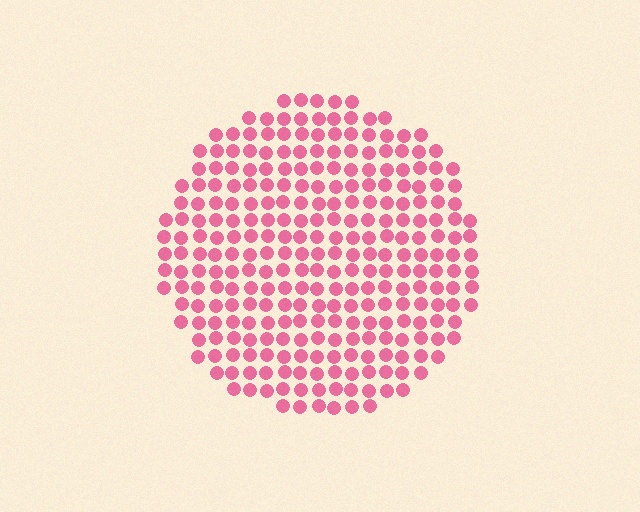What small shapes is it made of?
It is made of small circles.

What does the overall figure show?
The overall figure shows a circle.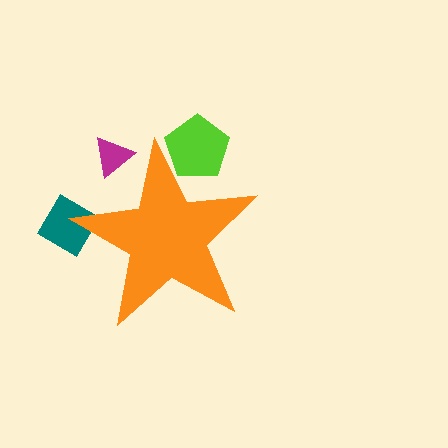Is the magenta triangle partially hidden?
Yes, the magenta triangle is partially hidden behind the orange star.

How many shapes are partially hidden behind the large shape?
3 shapes are partially hidden.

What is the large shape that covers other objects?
An orange star.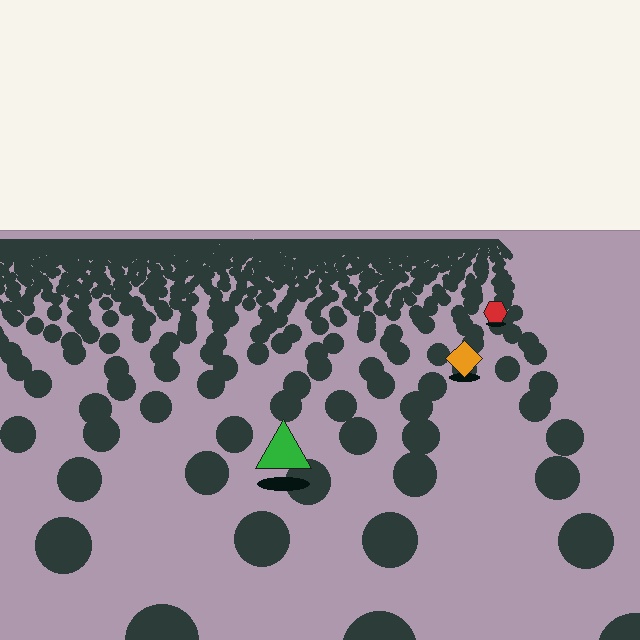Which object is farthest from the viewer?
The red hexagon is farthest from the viewer. It appears smaller and the ground texture around it is denser.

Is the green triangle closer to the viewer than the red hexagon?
Yes. The green triangle is closer — you can tell from the texture gradient: the ground texture is coarser near it.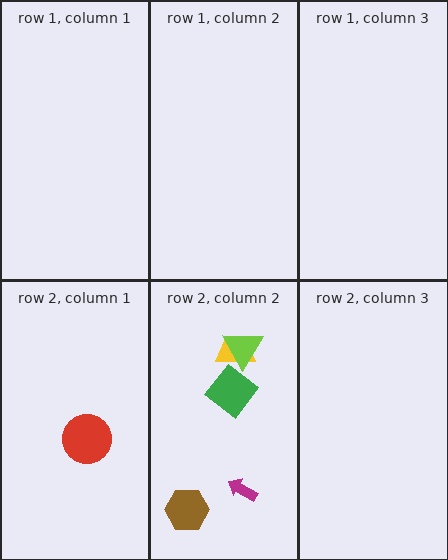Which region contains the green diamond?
The row 2, column 2 region.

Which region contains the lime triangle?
The row 2, column 2 region.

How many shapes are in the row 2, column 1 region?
1.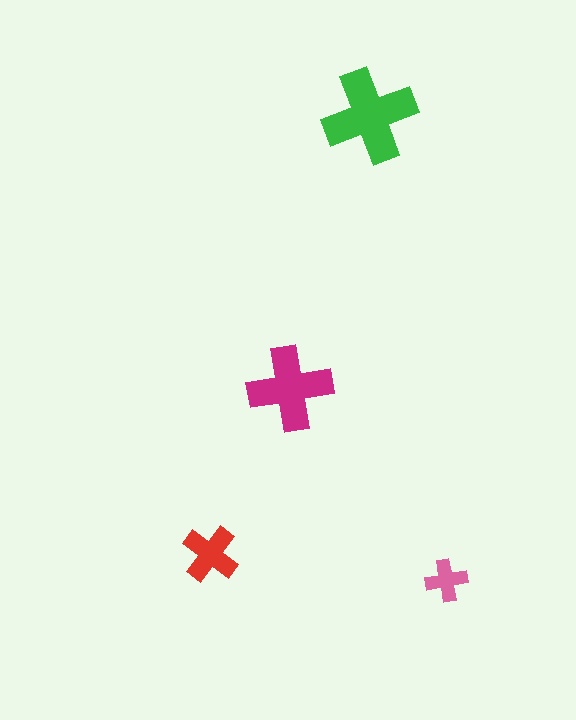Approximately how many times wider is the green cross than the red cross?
About 1.5 times wider.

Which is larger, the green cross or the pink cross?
The green one.